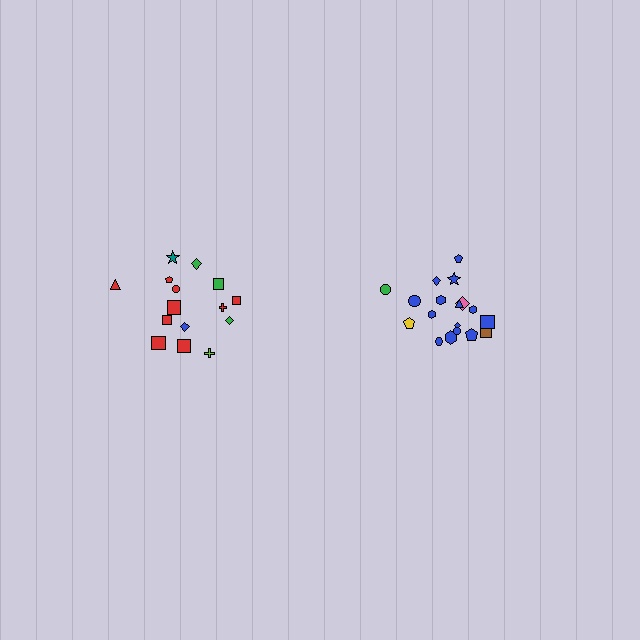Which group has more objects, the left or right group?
The right group.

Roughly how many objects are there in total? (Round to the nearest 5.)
Roughly 35 objects in total.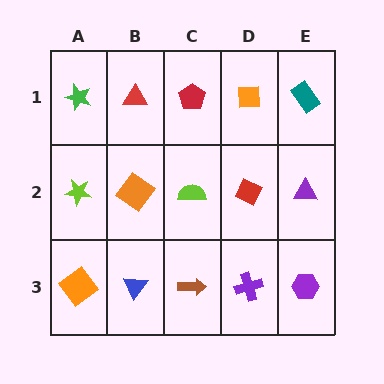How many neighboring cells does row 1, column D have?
3.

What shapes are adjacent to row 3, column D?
A red diamond (row 2, column D), a brown arrow (row 3, column C), a purple hexagon (row 3, column E).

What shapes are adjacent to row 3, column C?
A lime semicircle (row 2, column C), a blue triangle (row 3, column B), a purple cross (row 3, column D).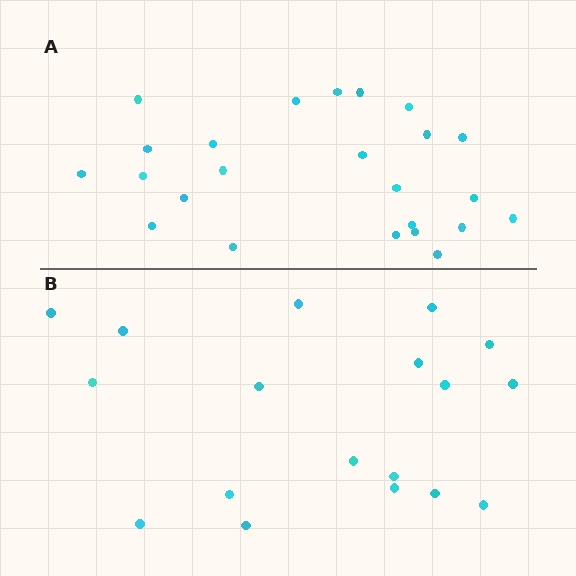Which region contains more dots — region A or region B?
Region A (the top region) has more dots.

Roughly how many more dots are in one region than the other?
Region A has about 6 more dots than region B.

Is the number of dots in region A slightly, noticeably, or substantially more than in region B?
Region A has noticeably more, but not dramatically so. The ratio is roughly 1.3 to 1.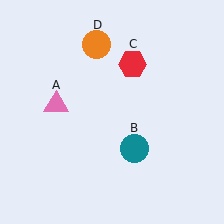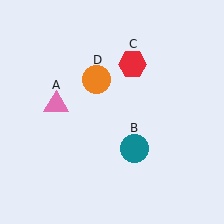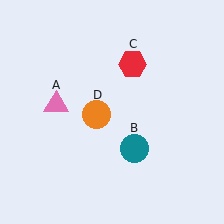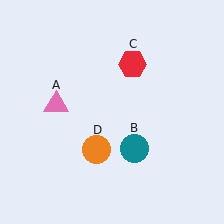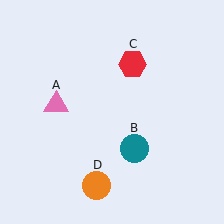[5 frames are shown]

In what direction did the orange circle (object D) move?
The orange circle (object D) moved down.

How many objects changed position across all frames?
1 object changed position: orange circle (object D).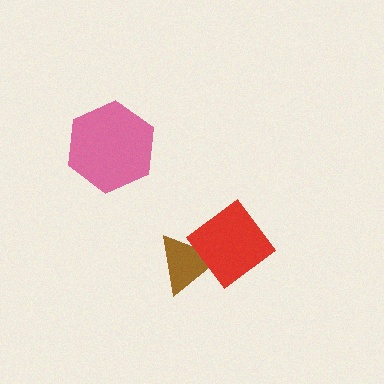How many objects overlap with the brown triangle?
1 object overlaps with the brown triangle.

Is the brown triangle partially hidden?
Yes, it is partially covered by another shape.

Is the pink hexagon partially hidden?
No, no other shape covers it.